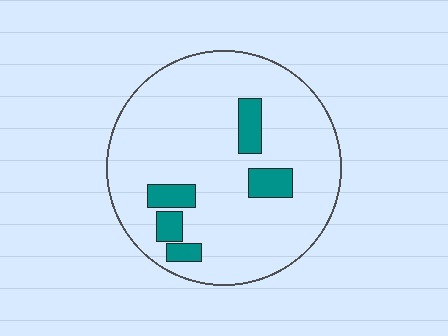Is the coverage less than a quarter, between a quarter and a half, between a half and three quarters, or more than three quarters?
Less than a quarter.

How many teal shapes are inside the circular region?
5.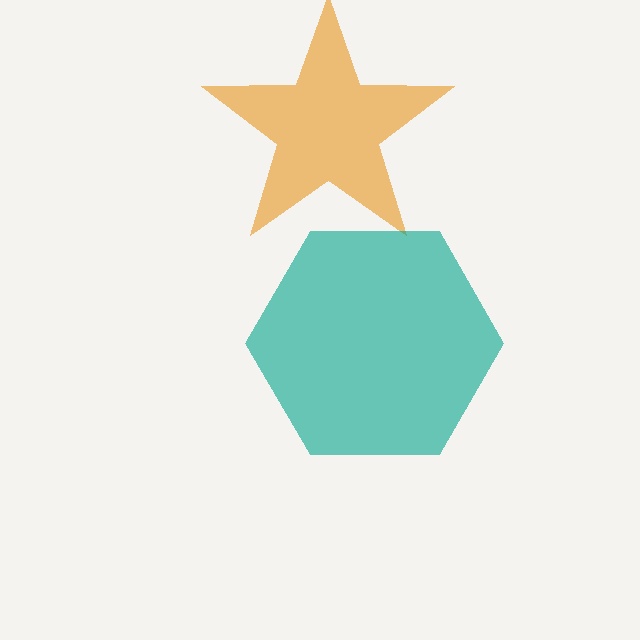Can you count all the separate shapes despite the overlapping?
Yes, there are 2 separate shapes.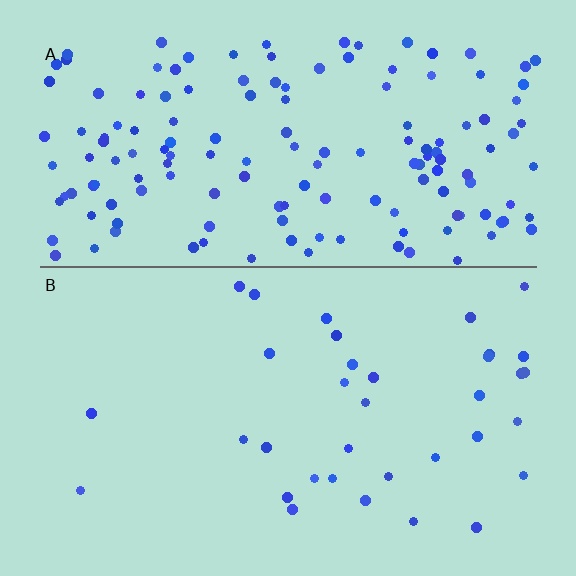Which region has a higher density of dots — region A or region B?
A (the top).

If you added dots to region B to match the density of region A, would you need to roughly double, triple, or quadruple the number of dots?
Approximately quadruple.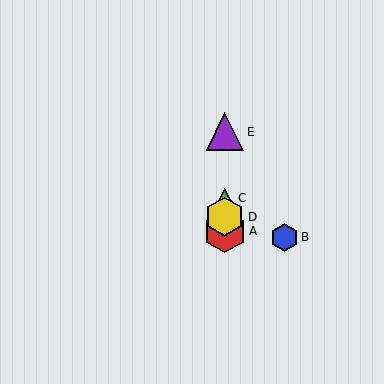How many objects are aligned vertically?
4 objects (A, C, D, E) are aligned vertically.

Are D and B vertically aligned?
No, D is at x≈225 and B is at x≈284.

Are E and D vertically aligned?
Yes, both are at x≈225.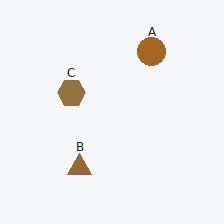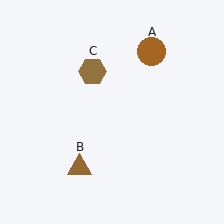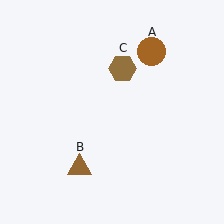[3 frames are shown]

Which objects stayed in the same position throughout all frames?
Brown circle (object A) and brown triangle (object B) remained stationary.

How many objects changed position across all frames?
1 object changed position: brown hexagon (object C).